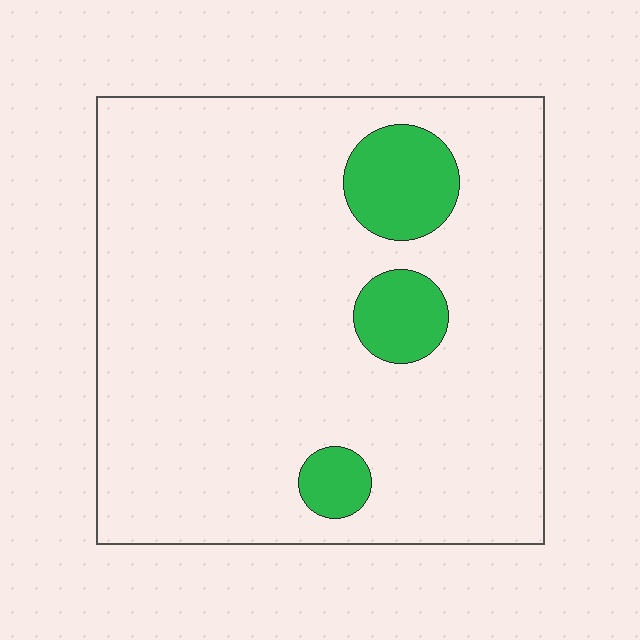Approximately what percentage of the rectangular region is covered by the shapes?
Approximately 10%.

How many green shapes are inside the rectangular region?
3.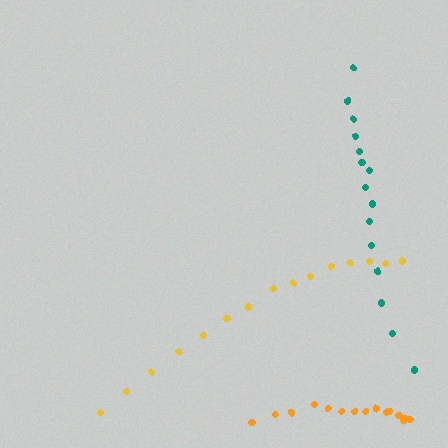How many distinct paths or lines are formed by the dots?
There are 3 distinct paths.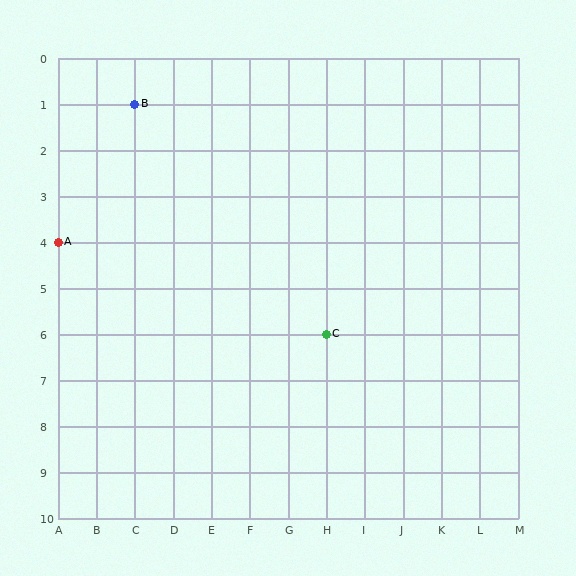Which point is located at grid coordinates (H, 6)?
Point C is at (H, 6).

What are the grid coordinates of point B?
Point B is at grid coordinates (C, 1).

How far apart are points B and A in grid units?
Points B and A are 2 columns and 3 rows apart (about 3.6 grid units diagonally).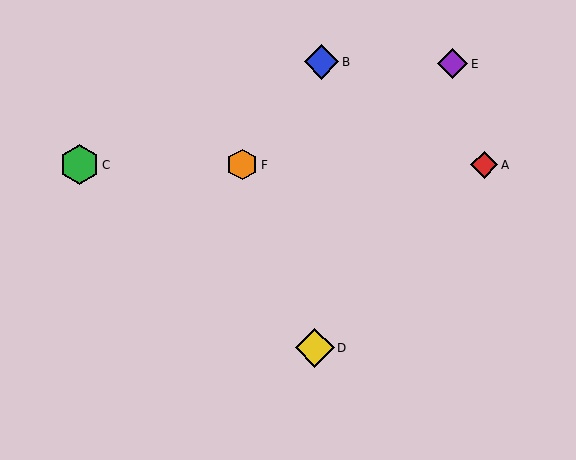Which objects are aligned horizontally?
Objects A, C, F are aligned horizontally.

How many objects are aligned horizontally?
3 objects (A, C, F) are aligned horizontally.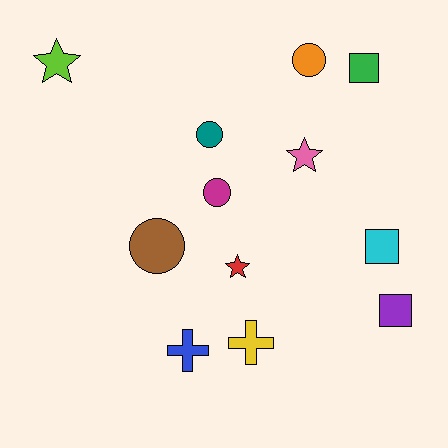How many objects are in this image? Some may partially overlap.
There are 12 objects.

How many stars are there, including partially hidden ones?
There are 3 stars.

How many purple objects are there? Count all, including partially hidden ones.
There is 1 purple object.